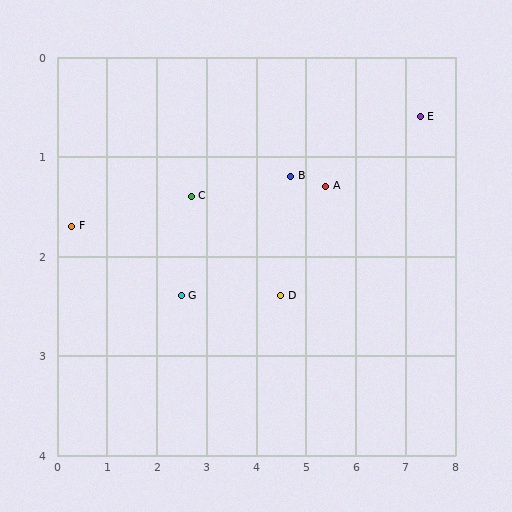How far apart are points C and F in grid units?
Points C and F are about 2.4 grid units apart.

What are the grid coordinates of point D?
Point D is at approximately (4.5, 2.4).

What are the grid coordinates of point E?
Point E is at approximately (7.3, 0.6).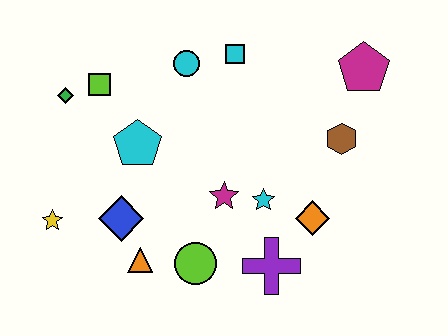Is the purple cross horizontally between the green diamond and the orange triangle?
No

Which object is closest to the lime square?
The green diamond is closest to the lime square.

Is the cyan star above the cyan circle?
No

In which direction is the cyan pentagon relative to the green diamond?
The cyan pentagon is to the right of the green diamond.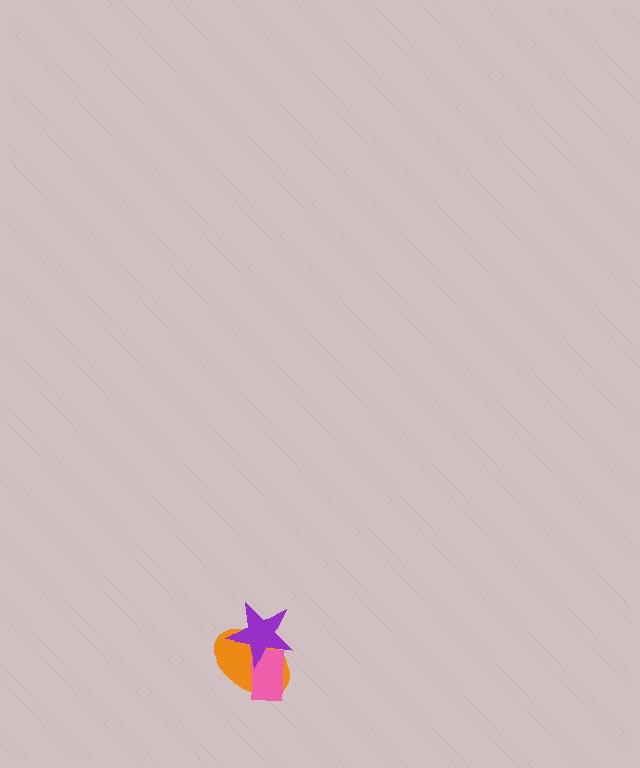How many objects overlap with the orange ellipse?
2 objects overlap with the orange ellipse.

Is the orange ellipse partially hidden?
Yes, it is partially covered by another shape.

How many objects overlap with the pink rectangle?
2 objects overlap with the pink rectangle.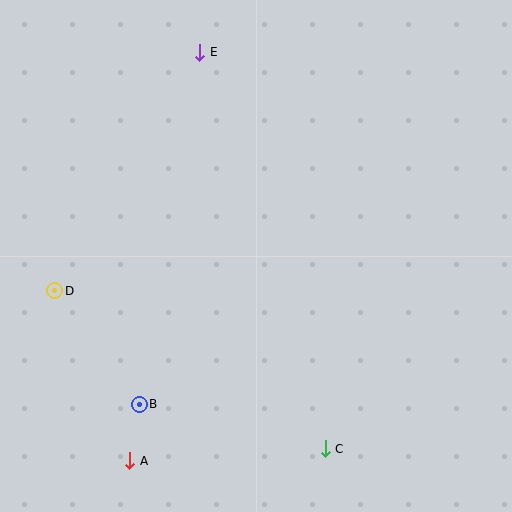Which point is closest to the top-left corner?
Point E is closest to the top-left corner.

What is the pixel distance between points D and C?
The distance between D and C is 313 pixels.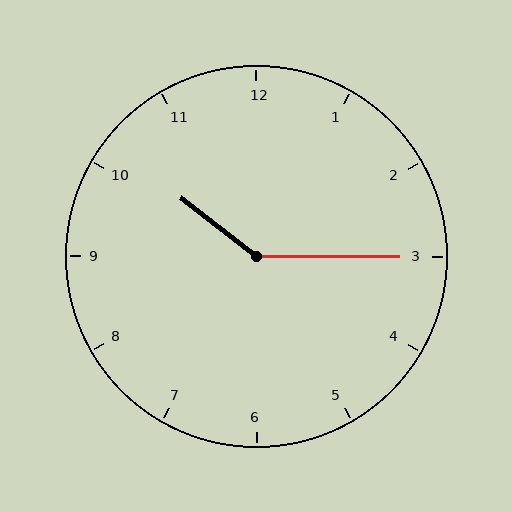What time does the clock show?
10:15.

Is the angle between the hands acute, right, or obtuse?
It is obtuse.